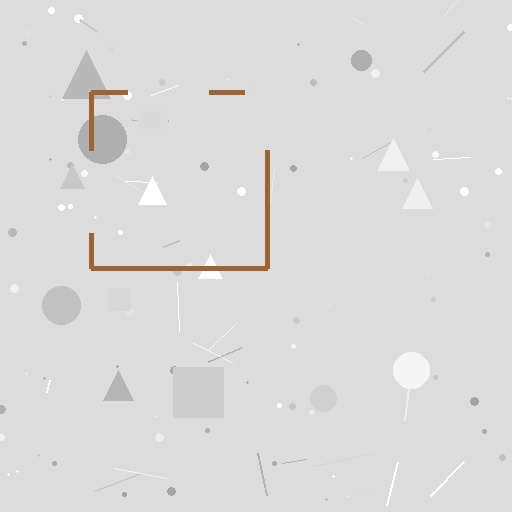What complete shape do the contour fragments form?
The contour fragments form a square.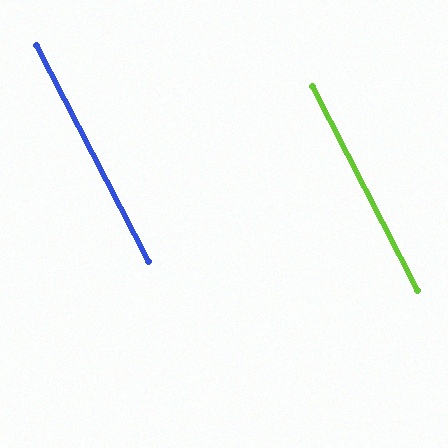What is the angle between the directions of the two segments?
Approximately 0 degrees.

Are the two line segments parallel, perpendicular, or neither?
Parallel — their directions differ by only 0.3°.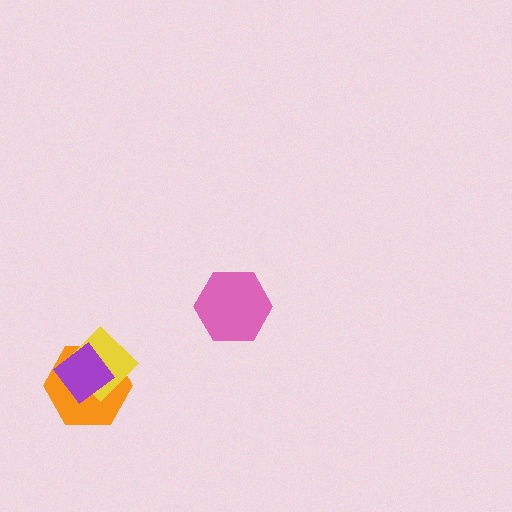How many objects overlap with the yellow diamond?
2 objects overlap with the yellow diamond.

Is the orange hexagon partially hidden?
Yes, it is partially covered by another shape.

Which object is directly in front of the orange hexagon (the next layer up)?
The yellow diamond is directly in front of the orange hexagon.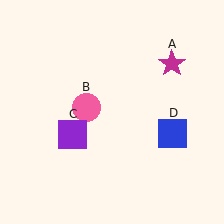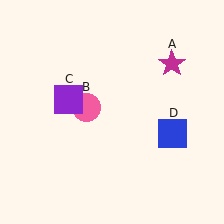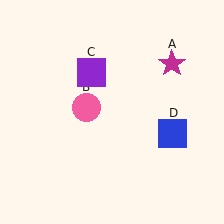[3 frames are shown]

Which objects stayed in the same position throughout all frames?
Magenta star (object A) and pink circle (object B) and blue square (object D) remained stationary.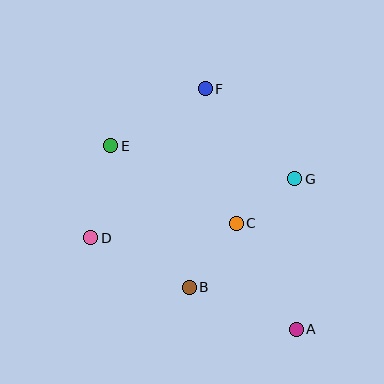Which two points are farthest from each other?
Points A and E are farthest from each other.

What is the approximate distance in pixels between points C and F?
The distance between C and F is approximately 138 pixels.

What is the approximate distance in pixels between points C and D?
The distance between C and D is approximately 146 pixels.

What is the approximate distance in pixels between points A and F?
The distance between A and F is approximately 257 pixels.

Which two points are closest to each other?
Points C and G are closest to each other.